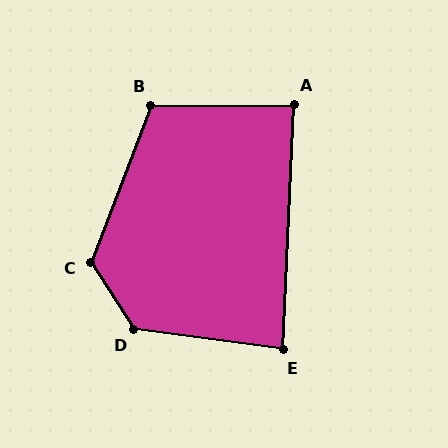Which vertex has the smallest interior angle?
E, at approximately 85 degrees.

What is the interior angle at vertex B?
Approximately 112 degrees (obtuse).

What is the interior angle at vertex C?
Approximately 126 degrees (obtuse).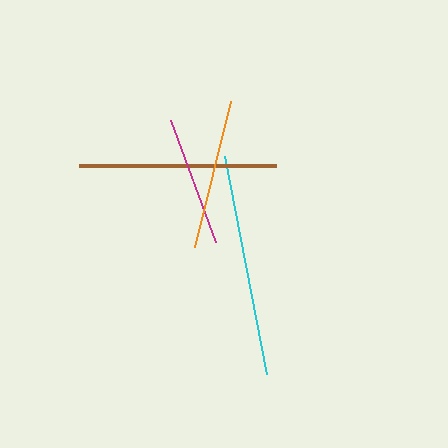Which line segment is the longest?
The cyan line is the longest at approximately 222 pixels.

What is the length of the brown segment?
The brown segment is approximately 198 pixels long.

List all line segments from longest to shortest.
From longest to shortest: cyan, brown, orange, magenta.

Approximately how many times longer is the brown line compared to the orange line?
The brown line is approximately 1.3 times the length of the orange line.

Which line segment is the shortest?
The magenta line is the shortest at approximately 130 pixels.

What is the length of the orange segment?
The orange segment is approximately 151 pixels long.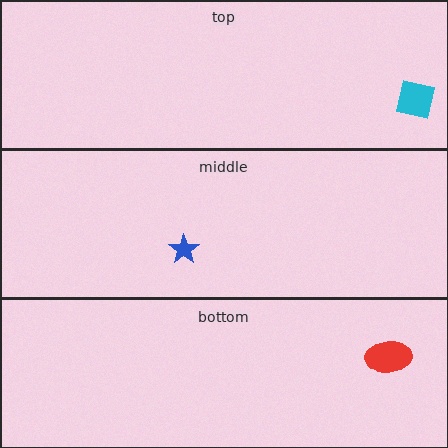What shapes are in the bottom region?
The red ellipse.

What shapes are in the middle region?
The blue star.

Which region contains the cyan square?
The top region.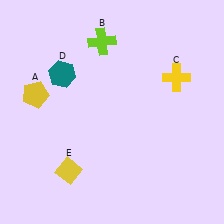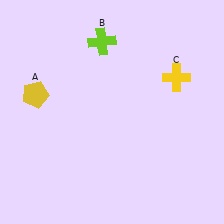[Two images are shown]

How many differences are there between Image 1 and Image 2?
There are 2 differences between the two images.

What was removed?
The teal hexagon (D), the yellow diamond (E) were removed in Image 2.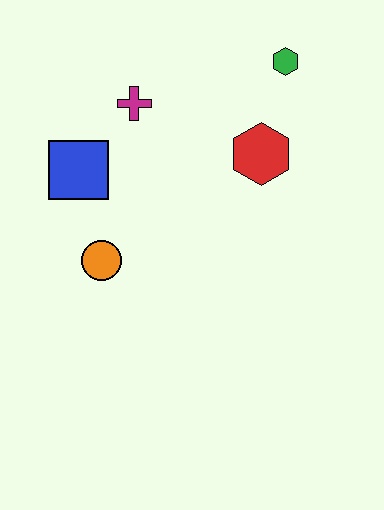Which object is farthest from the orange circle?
The green hexagon is farthest from the orange circle.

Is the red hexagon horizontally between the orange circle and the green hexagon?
Yes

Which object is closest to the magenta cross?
The blue square is closest to the magenta cross.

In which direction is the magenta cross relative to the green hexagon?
The magenta cross is to the left of the green hexagon.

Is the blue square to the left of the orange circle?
Yes